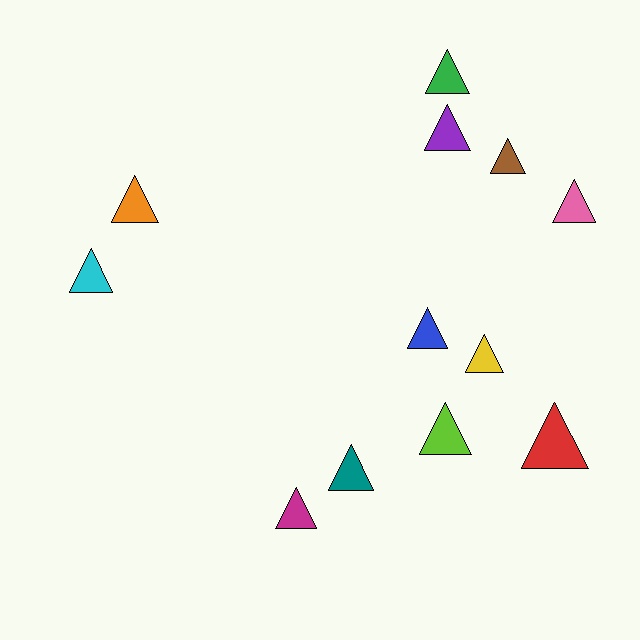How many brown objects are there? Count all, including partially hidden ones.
There is 1 brown object.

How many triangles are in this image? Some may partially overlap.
There are 12 triangles.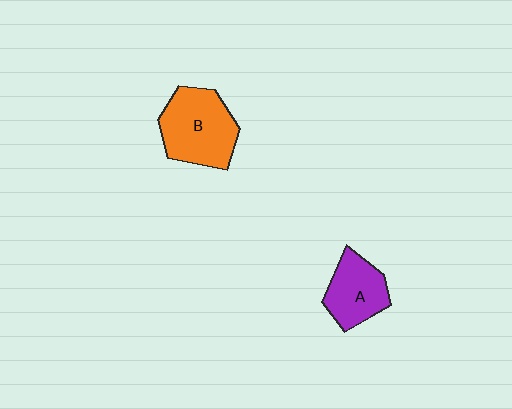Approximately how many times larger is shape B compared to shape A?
Approximately 1.4 times.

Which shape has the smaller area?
Shape A (purple).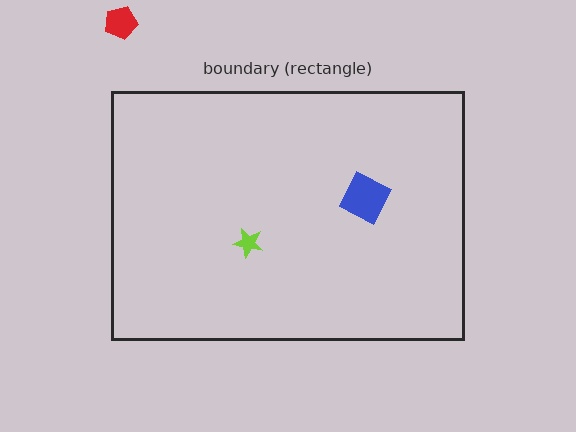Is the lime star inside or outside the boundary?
Inside.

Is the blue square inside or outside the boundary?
Inside.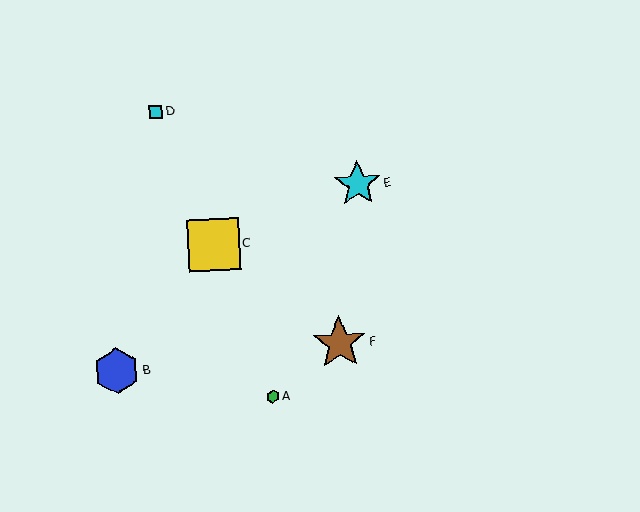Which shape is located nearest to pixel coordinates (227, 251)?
The yellow square (labeled C) at (214, 245) is nearest to that location.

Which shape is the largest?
The brown star (labeled F) is the largest.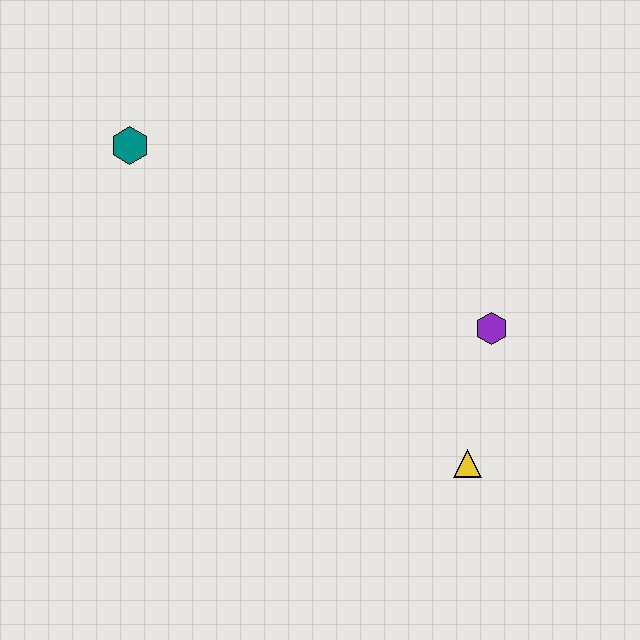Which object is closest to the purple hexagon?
The yellow triangle is closest to the purple hexagon.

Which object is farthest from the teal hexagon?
The yellow triangle is farthest from the teal hexagon.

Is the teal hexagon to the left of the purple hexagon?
Yes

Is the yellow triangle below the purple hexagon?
Yes